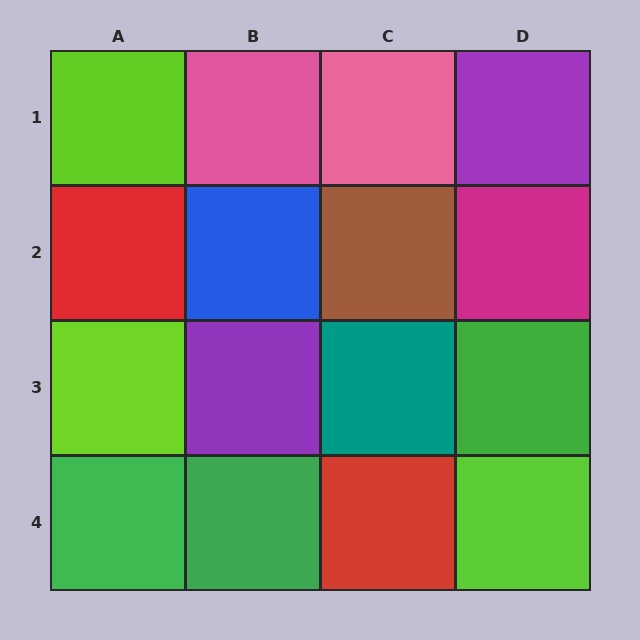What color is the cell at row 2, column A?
Red.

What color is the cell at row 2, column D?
Magenta.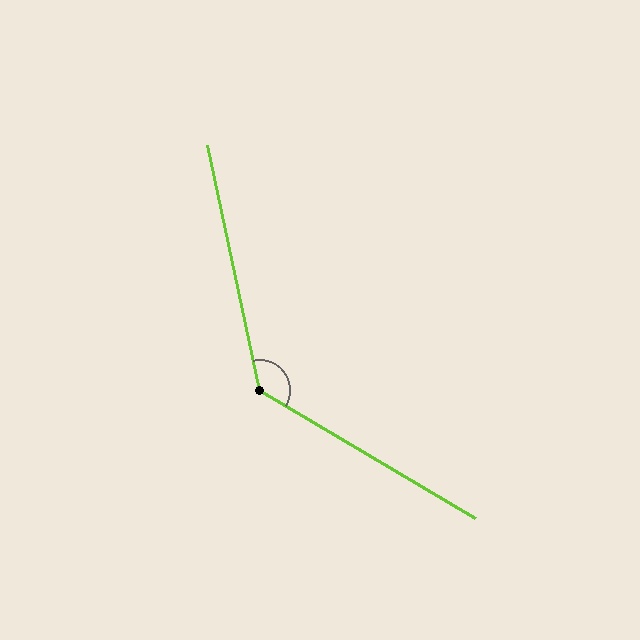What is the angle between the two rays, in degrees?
Approximately 133 degrees.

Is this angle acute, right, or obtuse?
It is obtuse.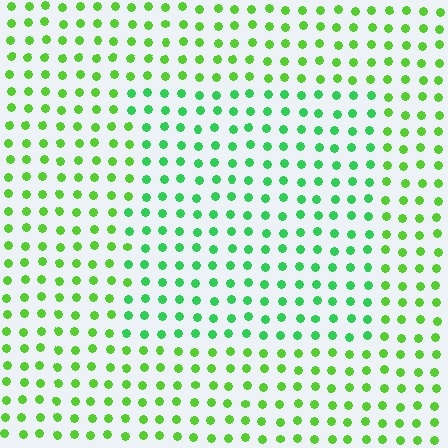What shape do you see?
I see a rectangle.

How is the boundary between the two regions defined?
The boundary is defined purely by a slight shift in hue (about 29 degrees). Spacing, size, and orientation are identical on both sides.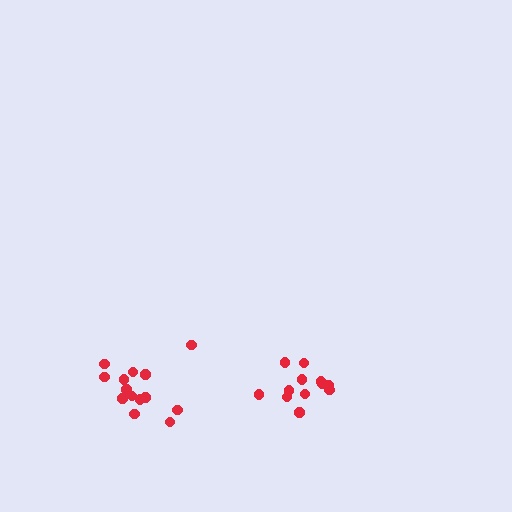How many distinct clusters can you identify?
There are 2 distinct clusters.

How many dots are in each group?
Group 1: 15 dots, Group 2: 12 dots (27 total).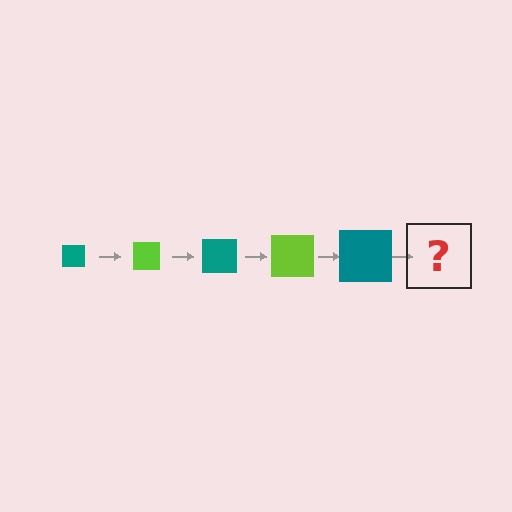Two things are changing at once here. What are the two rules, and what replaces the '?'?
The two rules are that the square grows larger each step and the color cycles through teal and lime. The '?' should be a lime square, larger than the previous one.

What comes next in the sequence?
The next element should be a lime square, larger than the previous one.